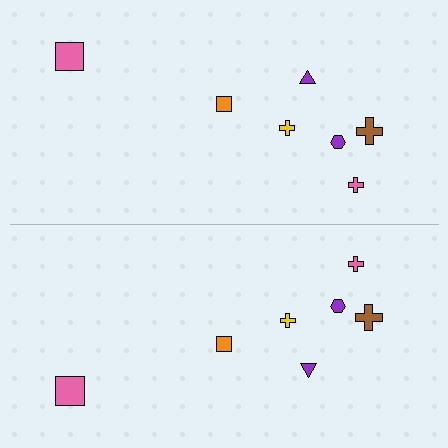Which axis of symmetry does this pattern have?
The pattern has a horizontal axis of symmetry running through the center of the image.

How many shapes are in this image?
There are 14 shapes in this image.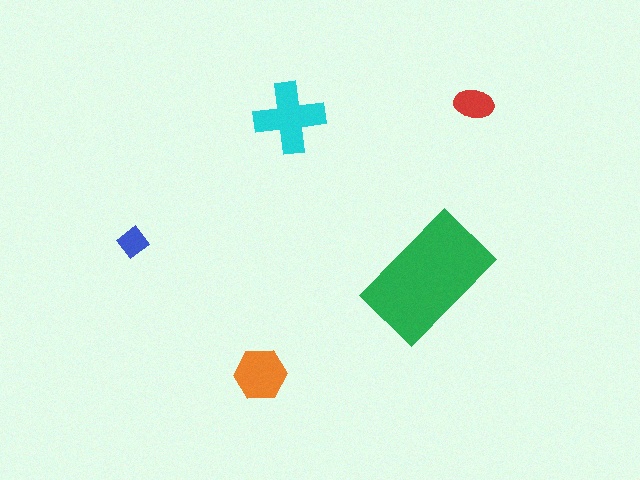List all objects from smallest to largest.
The blue diamond, the red ellipse, the orange hexagon, the cyan cross, the green rectangle.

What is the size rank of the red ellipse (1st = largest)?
4th.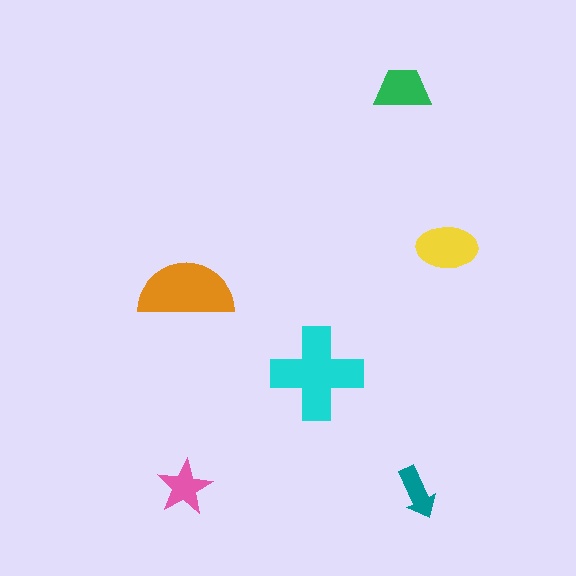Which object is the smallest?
The teal arrow.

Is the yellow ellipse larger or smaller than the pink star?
Larger.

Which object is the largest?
The cyan cross.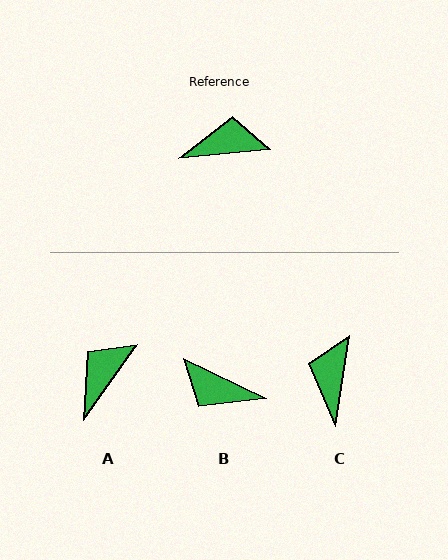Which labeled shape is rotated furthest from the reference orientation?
B, about 149 degrees away.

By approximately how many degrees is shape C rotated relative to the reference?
Approximately 76 degrees counter-clockwise.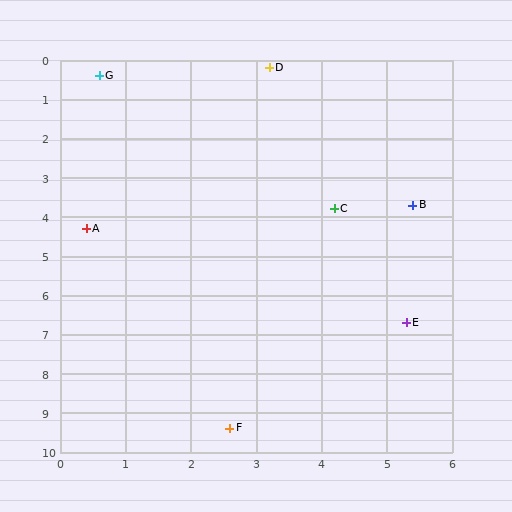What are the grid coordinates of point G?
Point G is at approximately (0.6, 0.4).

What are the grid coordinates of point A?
Point A is at approximately (0.4, 4.3).